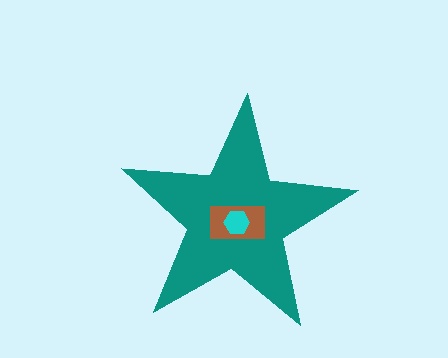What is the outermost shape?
The teal star.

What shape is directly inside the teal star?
The brown rectangle.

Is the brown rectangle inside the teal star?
Yes.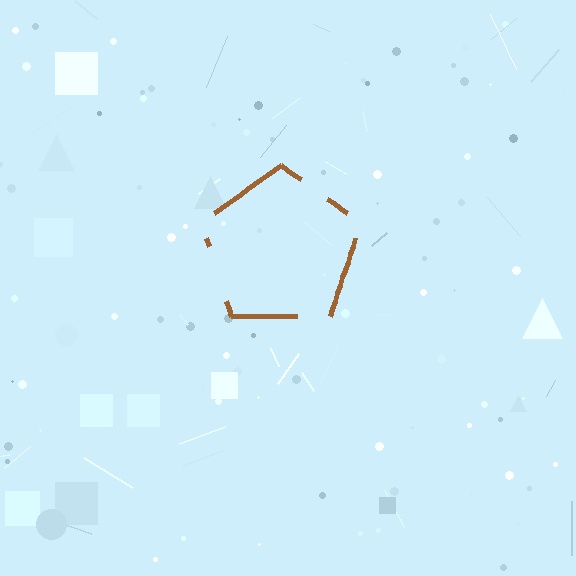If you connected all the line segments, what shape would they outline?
They would outline a pentagon.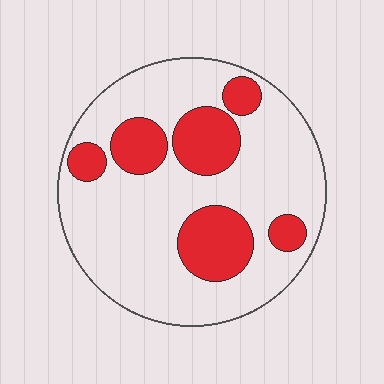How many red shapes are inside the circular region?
6.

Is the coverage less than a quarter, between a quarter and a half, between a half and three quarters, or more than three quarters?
Between a quarter and a half.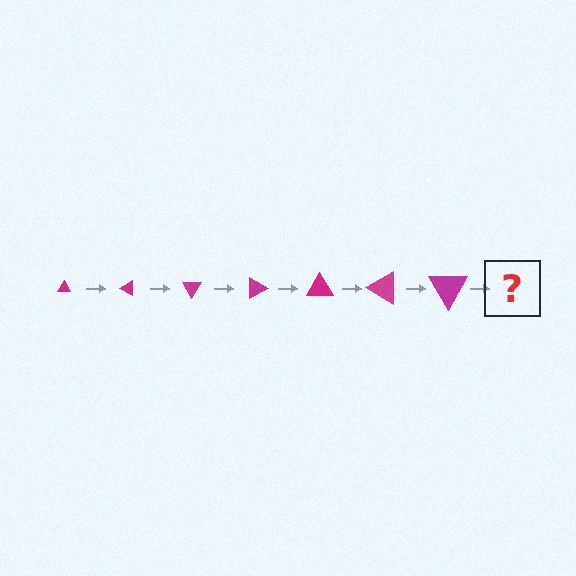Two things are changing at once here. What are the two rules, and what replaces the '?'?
The two rules are that the triangle grows larger each step and it rotates 30 degrees each step. The '?' should be a triangle, larger than the previous one and rotated 210 degrees from the start.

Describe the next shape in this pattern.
It should be a triangle, larger than the previous one and rotated 210 degrees from the start.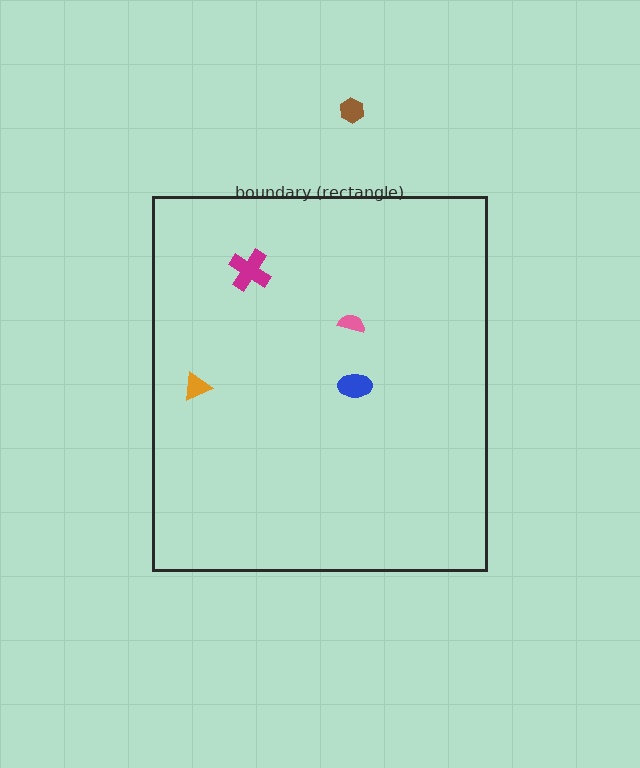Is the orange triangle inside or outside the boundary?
Inside.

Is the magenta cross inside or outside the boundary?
Inside.